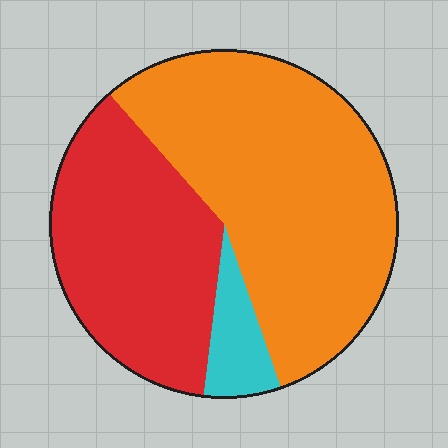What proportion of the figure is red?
Red takes up about three eighths (3/8) of the figure.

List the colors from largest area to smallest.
From largest to smallest: orange, red, cyan.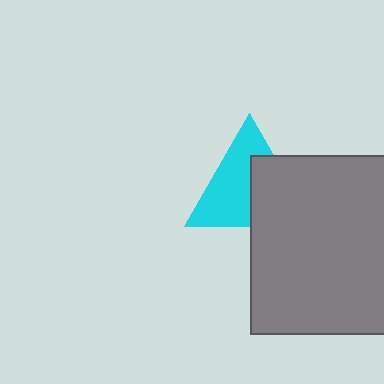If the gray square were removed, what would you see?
You would see the complete cyan triangle.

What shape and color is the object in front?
The object in front is a gray square.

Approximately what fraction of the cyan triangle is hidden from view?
Roughly 43% of the cyan triangle is hidden behind the gray square.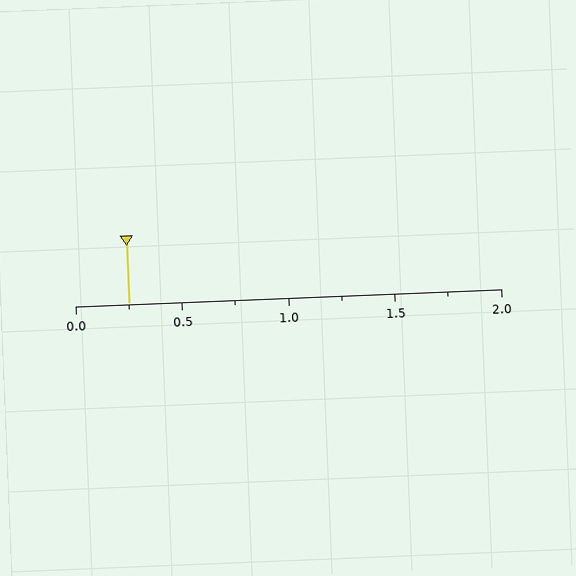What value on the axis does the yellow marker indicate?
The marker indicates approximately 0.25.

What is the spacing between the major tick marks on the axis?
The major ticks are spaced 0.5 apart.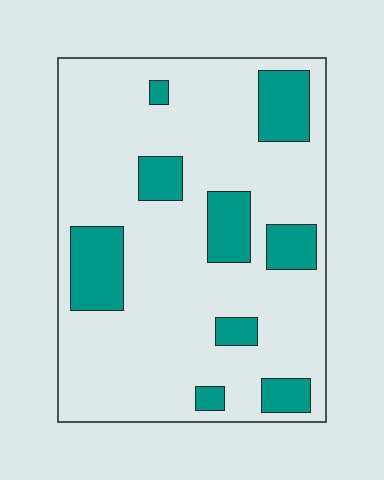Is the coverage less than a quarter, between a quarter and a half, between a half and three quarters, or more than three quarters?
Less than a quarter.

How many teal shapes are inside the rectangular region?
9.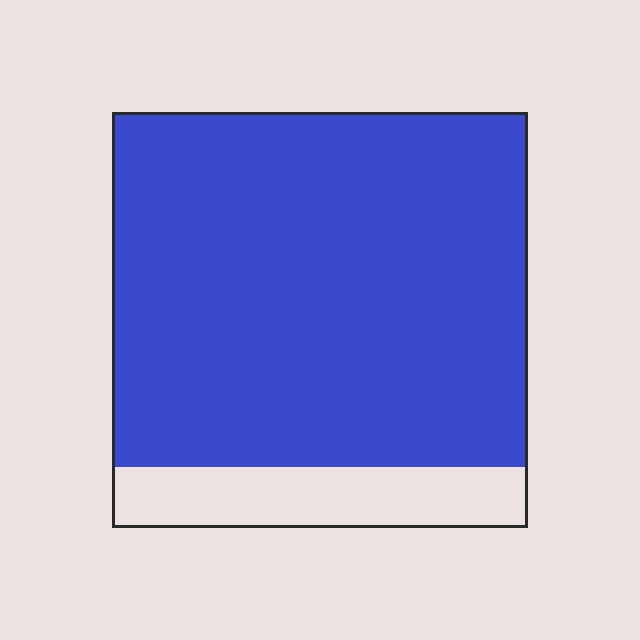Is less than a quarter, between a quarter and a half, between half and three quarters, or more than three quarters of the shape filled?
More than three quarters.